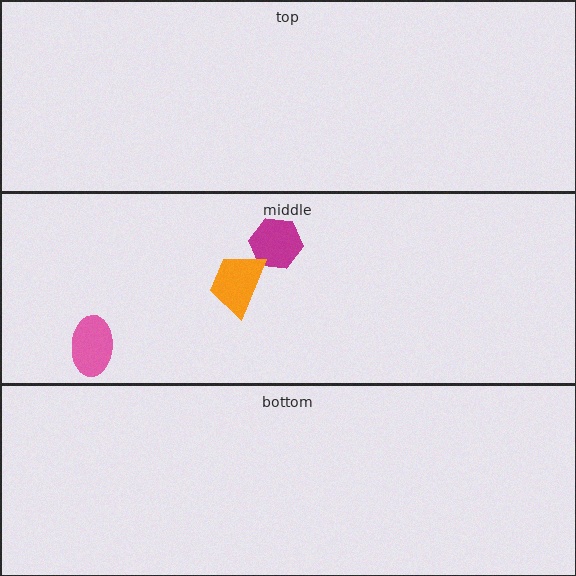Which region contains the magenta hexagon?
The middle region.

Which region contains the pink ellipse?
The middle region.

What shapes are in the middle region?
The pink ellipse, the magenta hexagon, the orange trapezoid.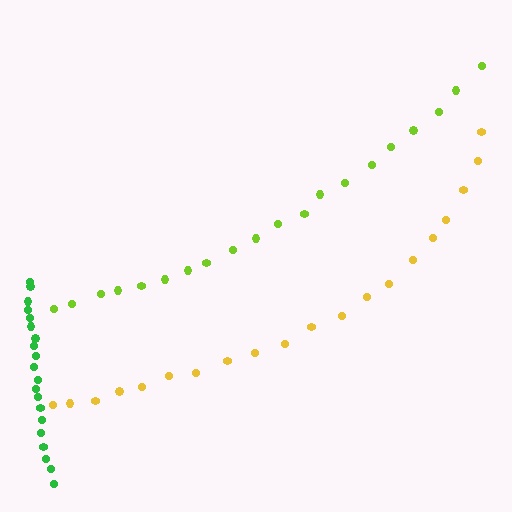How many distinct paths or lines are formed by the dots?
There are 3 distinct paths.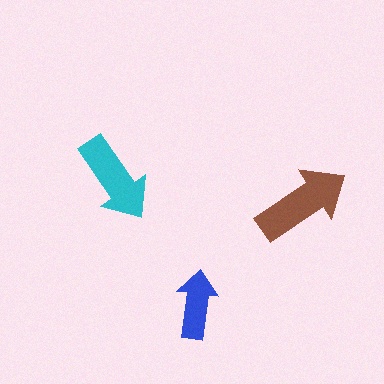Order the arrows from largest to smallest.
the brown one, the cyan one, the blue one.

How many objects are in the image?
There are 3 objects in the image.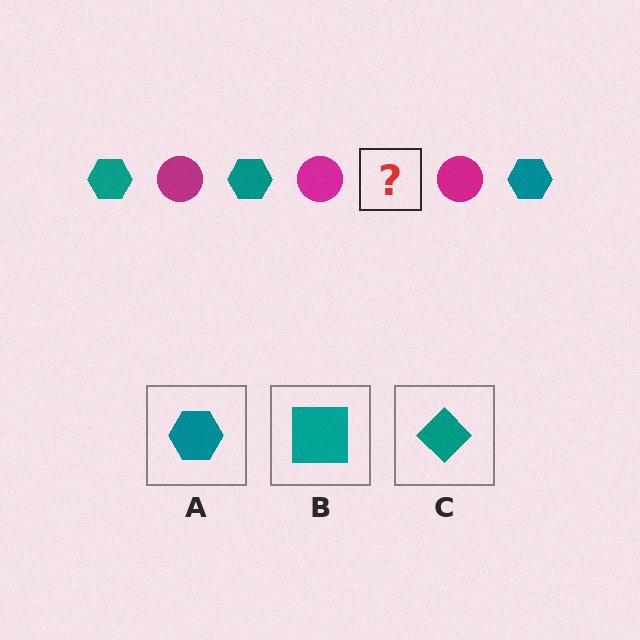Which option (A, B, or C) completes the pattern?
A.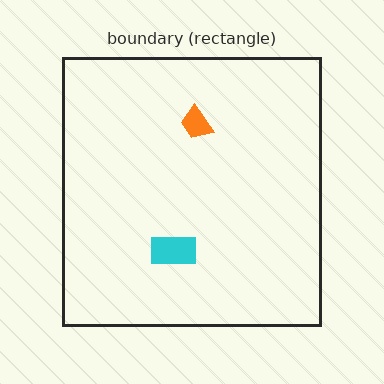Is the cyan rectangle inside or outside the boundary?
Inside.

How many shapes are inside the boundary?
2 inside, 0 outside.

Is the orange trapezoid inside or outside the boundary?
Inside.